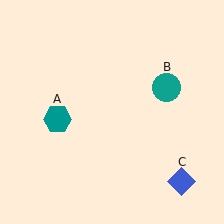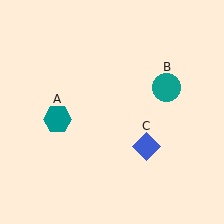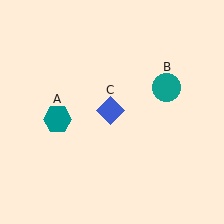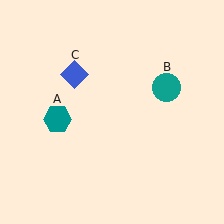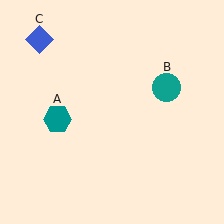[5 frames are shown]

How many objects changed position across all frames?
1 object changed position: blue diamond (object C).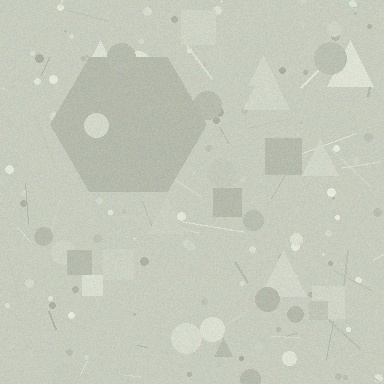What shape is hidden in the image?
A hexagon is hidden in the image.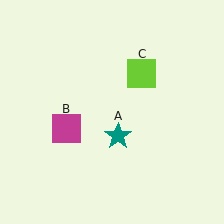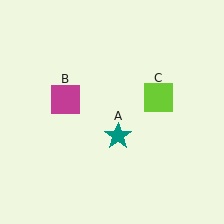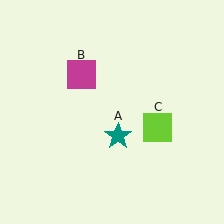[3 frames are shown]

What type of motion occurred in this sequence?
The magenta square (object B), lime square (object C) rotated clockwise around the center of the scene.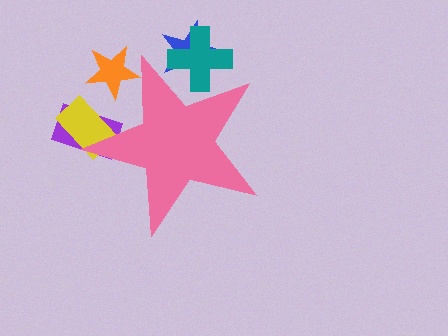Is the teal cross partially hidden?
Yes, the teal cross is partially hidden behind the pink star.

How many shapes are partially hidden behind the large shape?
5 shapes are partially hidden.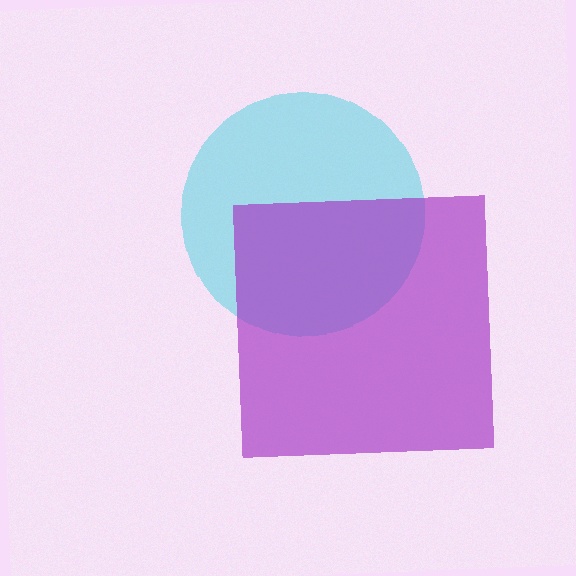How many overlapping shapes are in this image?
There are 2 overlapping shapes in the image.